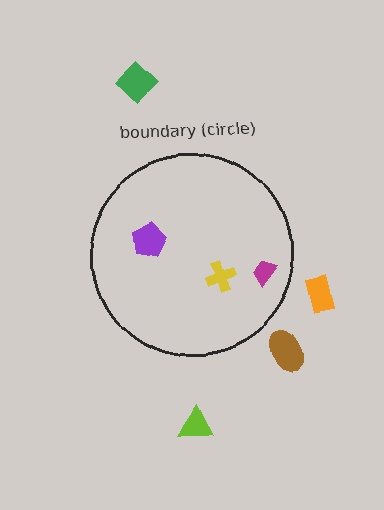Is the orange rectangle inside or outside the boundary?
Outside.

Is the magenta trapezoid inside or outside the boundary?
Inside.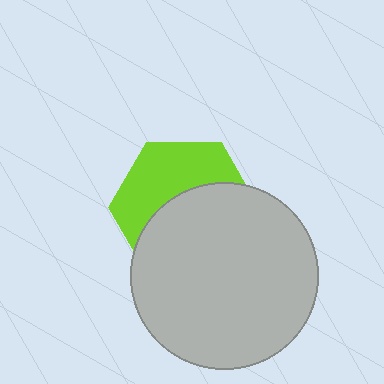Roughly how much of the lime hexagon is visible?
A small part of it is visible (roughly 45%).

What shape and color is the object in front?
The object in front is a light gray circle.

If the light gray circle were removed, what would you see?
You would see the complete lime hexagon.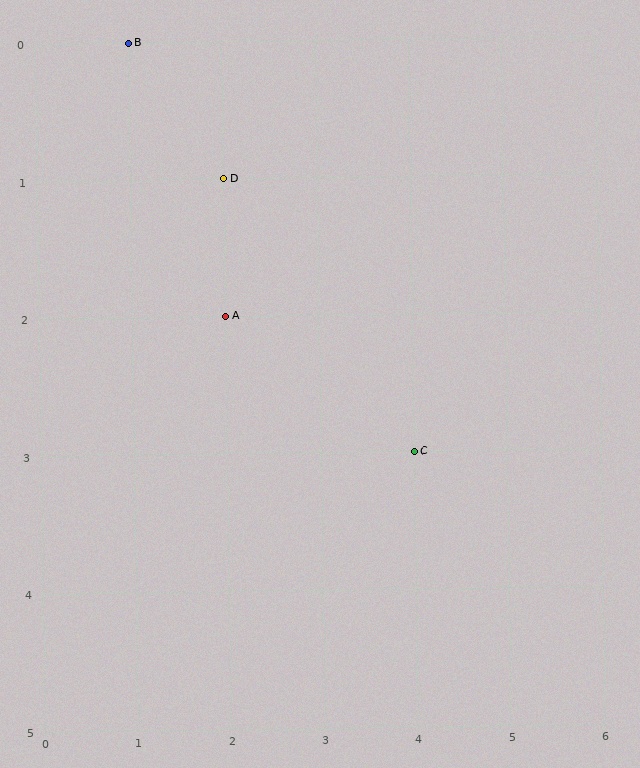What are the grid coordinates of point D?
Point D is at grid coordinates (2, 1).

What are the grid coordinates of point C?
Point C is at grid coordinates (4, 3).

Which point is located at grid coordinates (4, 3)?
Point C is at (4, 3).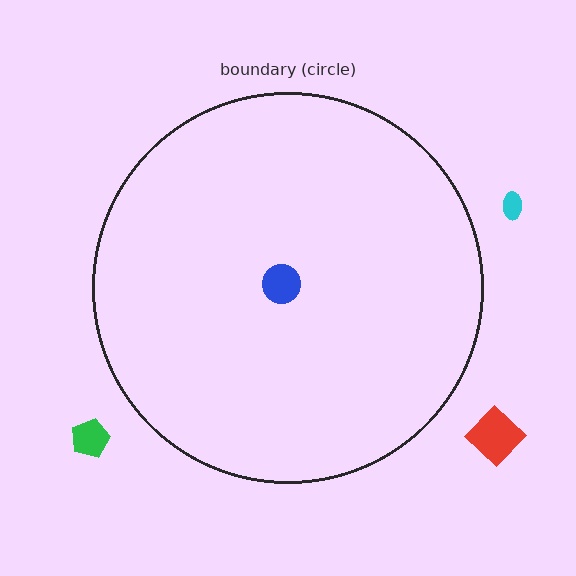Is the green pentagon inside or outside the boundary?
Outside.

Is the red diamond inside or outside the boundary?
Outside.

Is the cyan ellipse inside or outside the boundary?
Outside.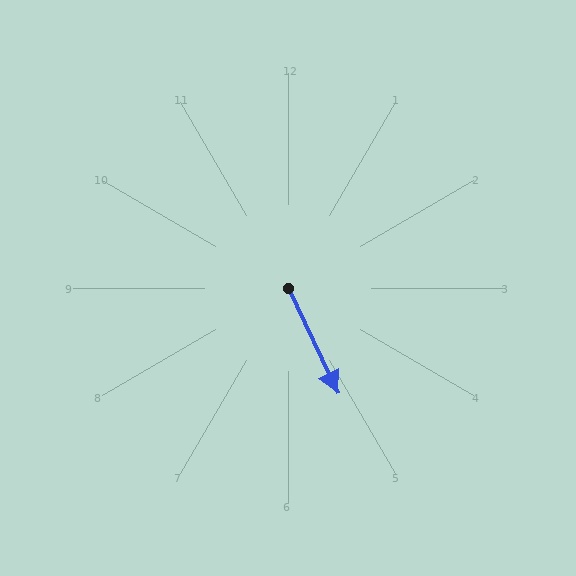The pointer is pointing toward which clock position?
Roughly 5 o'clock.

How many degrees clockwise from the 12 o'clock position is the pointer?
Approximately 155 degrees.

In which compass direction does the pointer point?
Southeast.